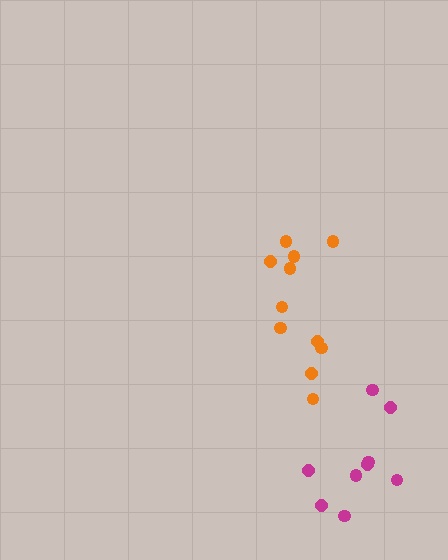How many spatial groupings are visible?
There are 2 spatial groupings.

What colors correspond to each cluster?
The clusters are colored: orange, magenta.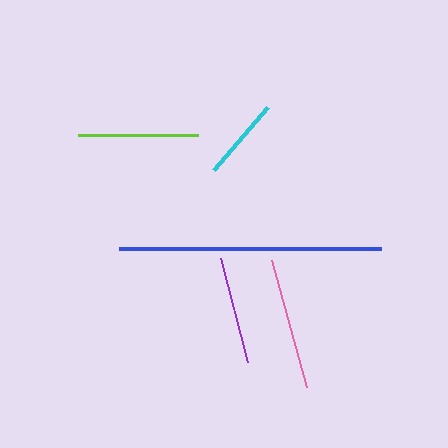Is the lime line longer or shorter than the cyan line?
The lime line is longer than the cyan line.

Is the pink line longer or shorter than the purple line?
The pink line is longer than the purple line.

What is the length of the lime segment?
The lime segment is approximately 120 pixels long.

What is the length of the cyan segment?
The cyan segment is approximately 83 pixels long.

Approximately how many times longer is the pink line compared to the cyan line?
The pink line is approximately 1.6 times the length of the cyan line.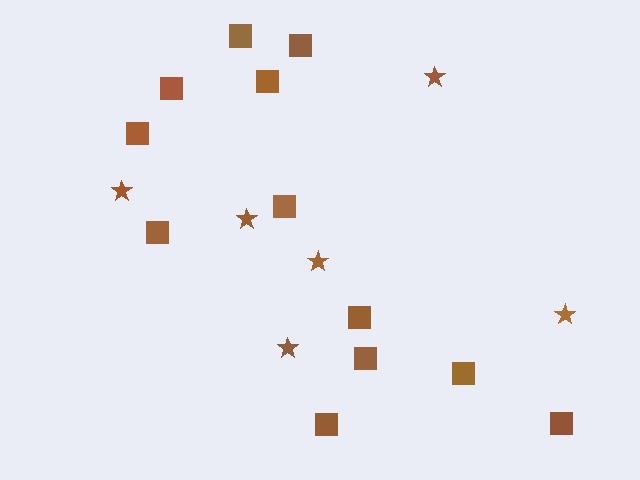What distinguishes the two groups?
There are 2 groups: one group of squares (12) and one group of stars (6).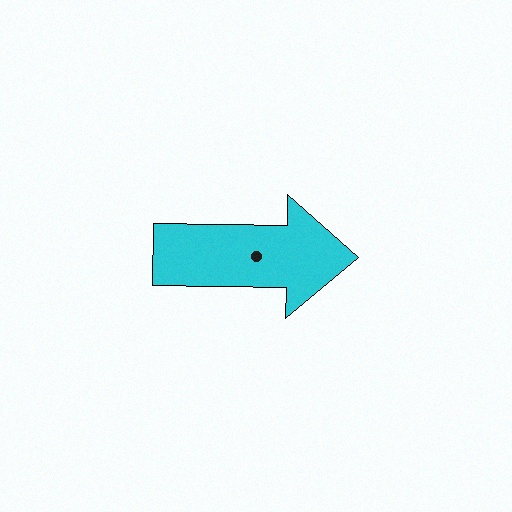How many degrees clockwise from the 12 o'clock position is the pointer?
Approximately 91 degrees.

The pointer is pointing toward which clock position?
Roughly 3 o'clock.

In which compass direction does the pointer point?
East.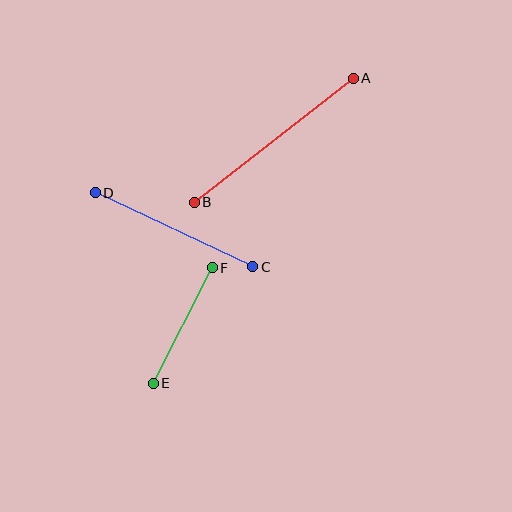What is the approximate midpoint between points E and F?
The midpoint is at approximately (183, 326) pixels.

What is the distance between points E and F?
The distance is approximately 130 pixels.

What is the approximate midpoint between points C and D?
The midpoint is at approximately (174, 230) pixels.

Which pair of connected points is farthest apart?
Points A and B are farthest apart.